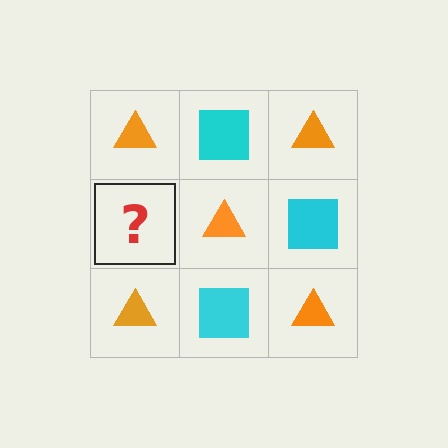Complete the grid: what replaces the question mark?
The question mark should be replaced with a cyan square.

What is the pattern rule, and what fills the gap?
The rule is that it alternates orange triangle and cyan square in a checkerboard pattern. The gap should be filled with a cyan square.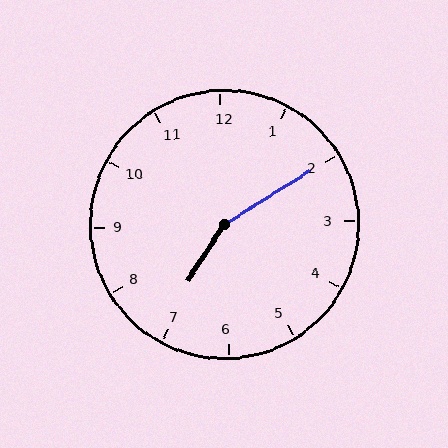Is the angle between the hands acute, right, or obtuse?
It is obtuse.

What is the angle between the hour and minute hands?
Approximately 155 degrees.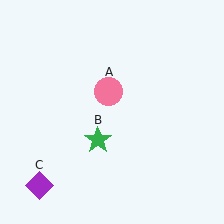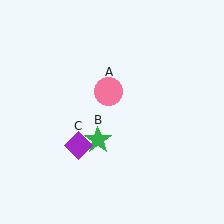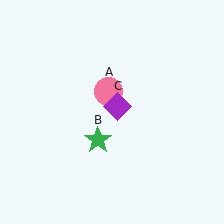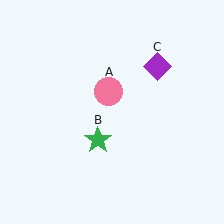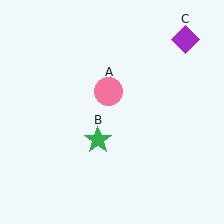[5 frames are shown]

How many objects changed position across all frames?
1 object changed position: purple diamond (object C).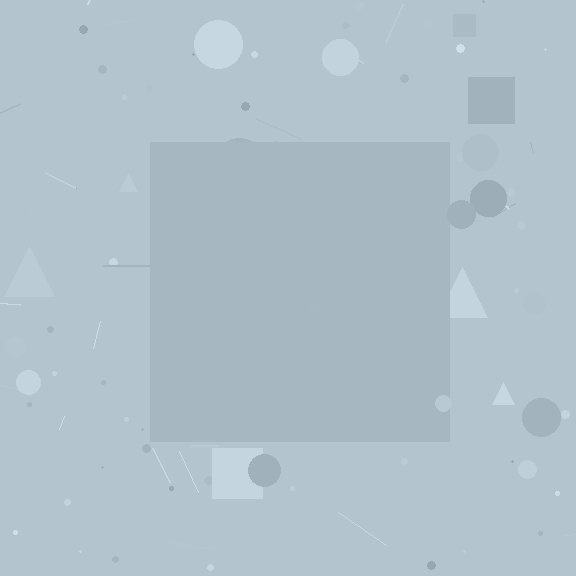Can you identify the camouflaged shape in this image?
The camouflaged shape is a square.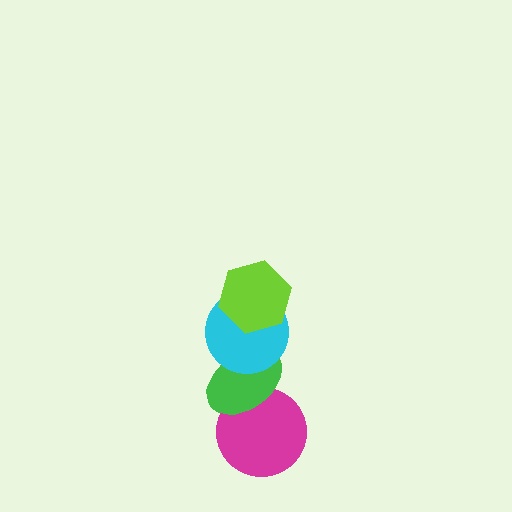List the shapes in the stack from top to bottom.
From top to bottom: the lime hexagon, the cyan circle, the green ellipse, the magenta circle.